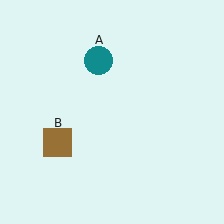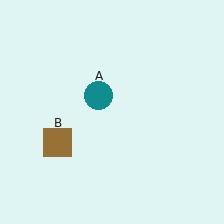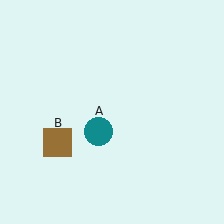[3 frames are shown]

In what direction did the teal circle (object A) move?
The teal circle (object A) moved down.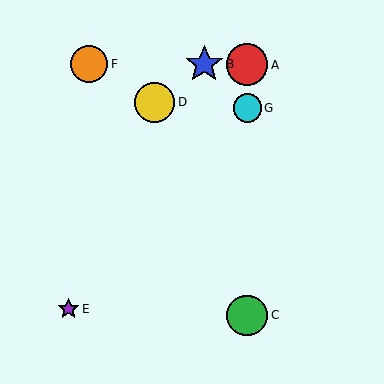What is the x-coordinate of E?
Object E is at x≈69.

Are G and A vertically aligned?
Yes, both are at x≈247.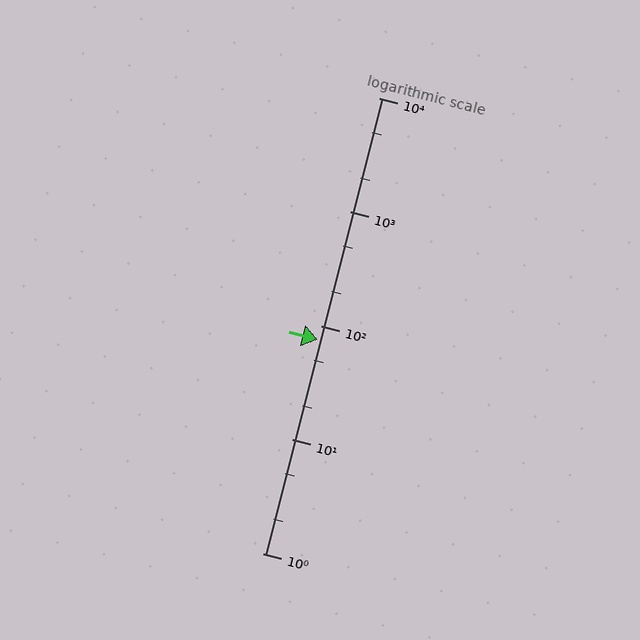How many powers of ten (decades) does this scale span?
The scale spans 4 decades, from 1 to 10000.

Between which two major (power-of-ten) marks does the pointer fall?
The pointer is between 10 and 100.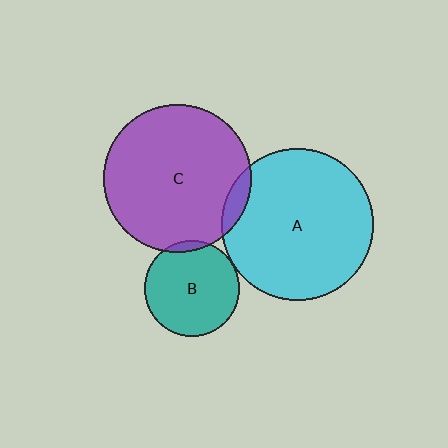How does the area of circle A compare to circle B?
Approximately 2.5 times.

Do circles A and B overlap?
Yes.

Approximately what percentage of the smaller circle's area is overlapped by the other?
Approximately 5%.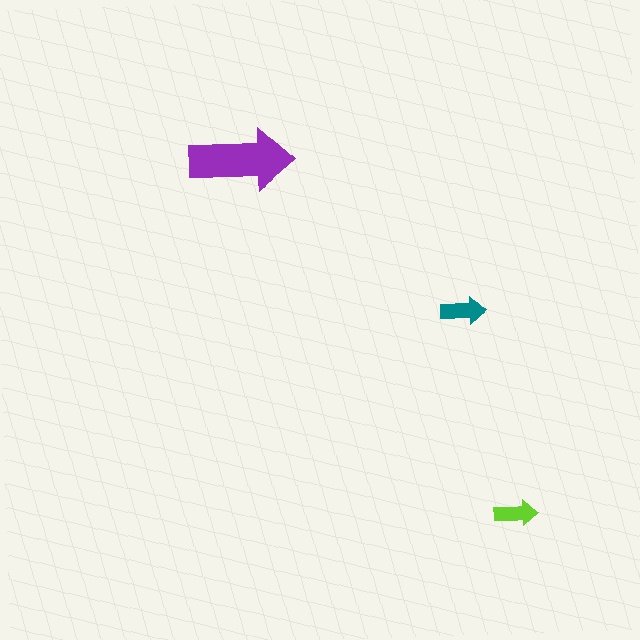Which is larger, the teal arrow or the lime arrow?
The teal one.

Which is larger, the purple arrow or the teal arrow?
The purple one.